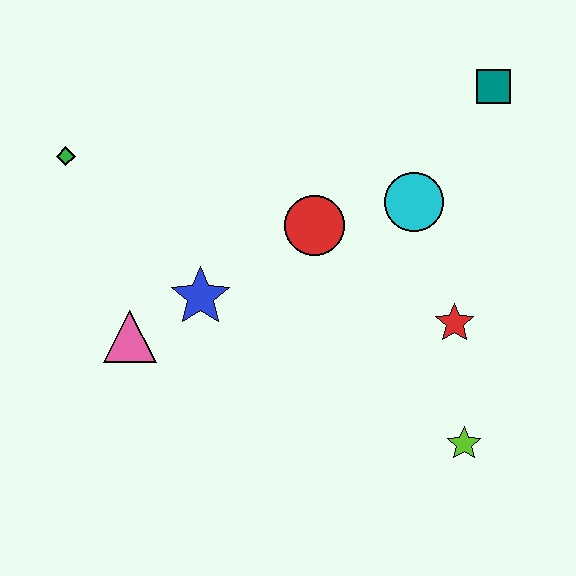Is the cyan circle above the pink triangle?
Yes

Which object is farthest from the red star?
The green diamond is farthest from the red star.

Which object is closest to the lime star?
The red star is closest to the lime star.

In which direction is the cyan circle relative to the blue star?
The cyan circle is to the right of the blue star.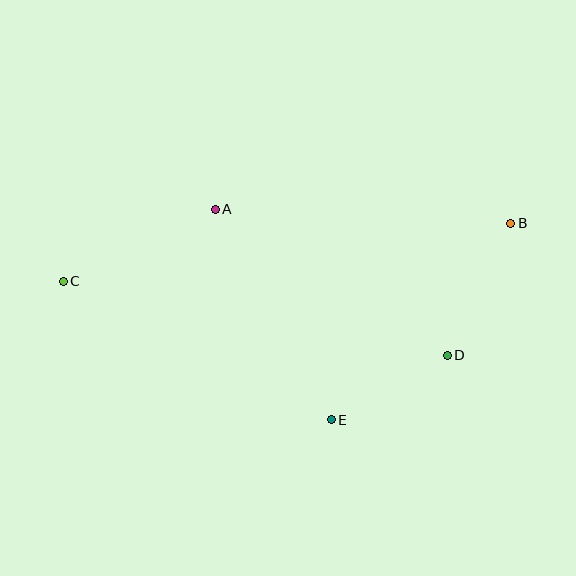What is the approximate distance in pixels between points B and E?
The distance between B and E is approximately 266 pixels.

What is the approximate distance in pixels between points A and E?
The distance between A and E is approximately 240 pixels.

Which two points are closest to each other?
Points D and E are closest to each other.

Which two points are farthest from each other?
Points B and C are farthest from each other.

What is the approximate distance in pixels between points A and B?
The distance between A and B is approximately 296 pixels.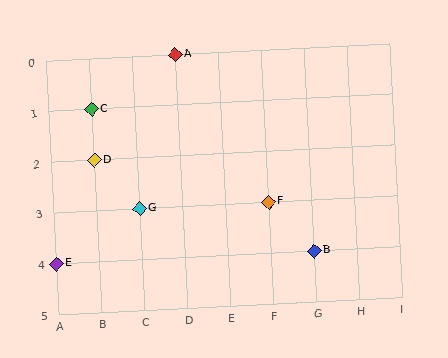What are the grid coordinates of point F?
Point F is at grid coordinates (F, 3).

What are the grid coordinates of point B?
Point B is at grid coordinates (G, 4).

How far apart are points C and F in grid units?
Points C and F are 4 columns and 2 rows apart (about 4.5 grid units diagonally).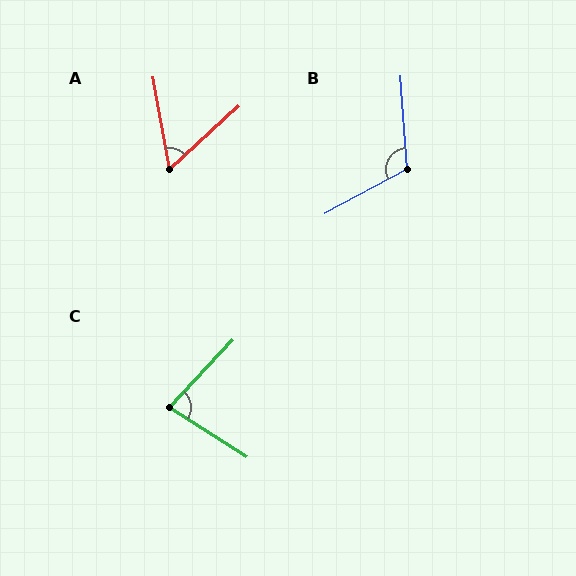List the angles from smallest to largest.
A (57°), C (79°), B (114°).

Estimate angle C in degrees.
Approximately 79 degrees.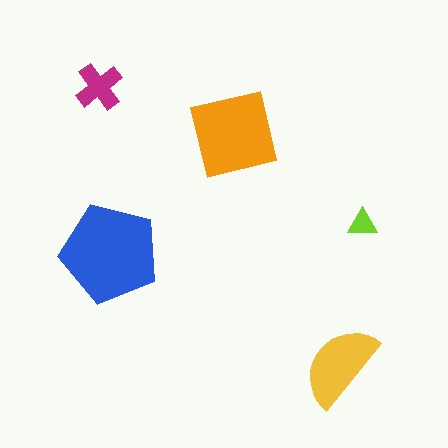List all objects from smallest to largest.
The lime triangle, the magenta cross, the yellow semicircle, the orange square, the blue pentagon.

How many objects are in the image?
There are 5 objects in the image.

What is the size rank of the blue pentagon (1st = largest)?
1st.